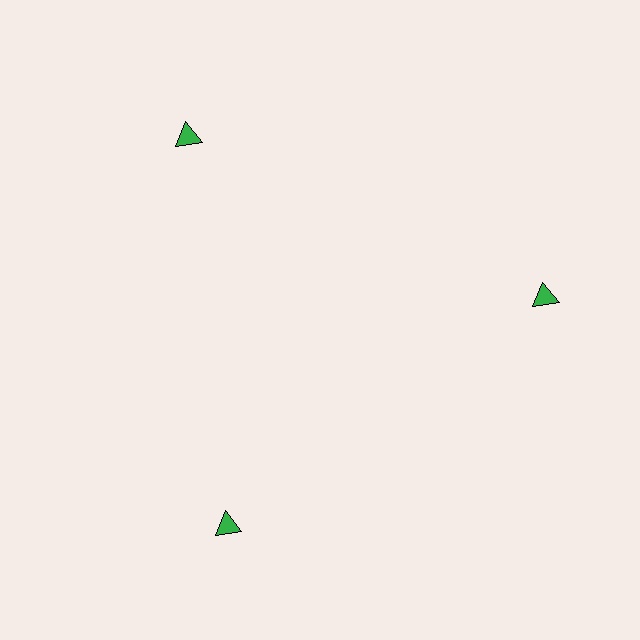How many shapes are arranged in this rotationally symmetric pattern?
There are 3 shapes, arranged in 3 groups of 1.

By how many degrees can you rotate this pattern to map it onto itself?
The pattern maps onto itself every 120 degrees of rotation.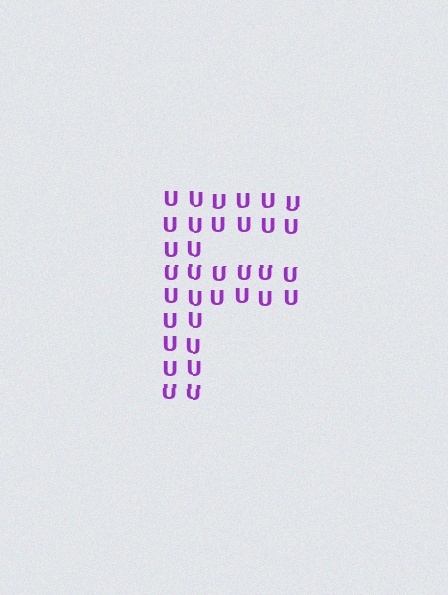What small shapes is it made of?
It is made of small letter U's.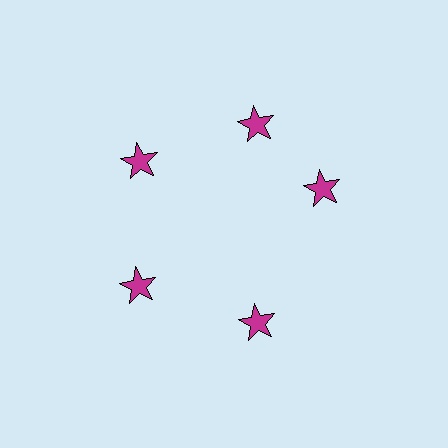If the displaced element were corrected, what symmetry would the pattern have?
It would have 5-fold rotational symmetry — the pattern would map onto itself every 72 degrees.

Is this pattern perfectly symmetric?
No. The 5 magenta stars are arranged in a ring, but one element near the 3 o'clock position is rotated out of alignment along the ring, breaking the 5-fold rotational symmetry.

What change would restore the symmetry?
The symmetry would be restored by rotating it back into even spacing with its neighbors so that all 5 stars sit at equal angles and equal distance from the center.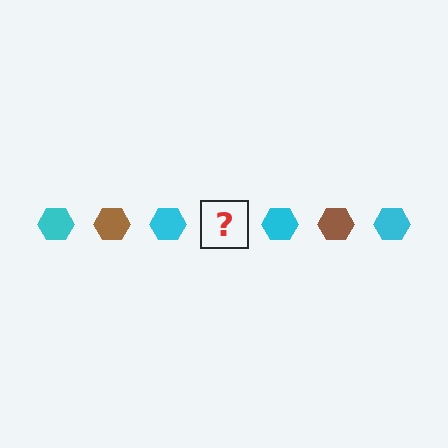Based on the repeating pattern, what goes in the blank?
The blank should be a brown hexagon.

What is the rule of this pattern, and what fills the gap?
The rule is that the pattern cycles through cyan, brown hexagons. The gap should be filled with a brown hexagon.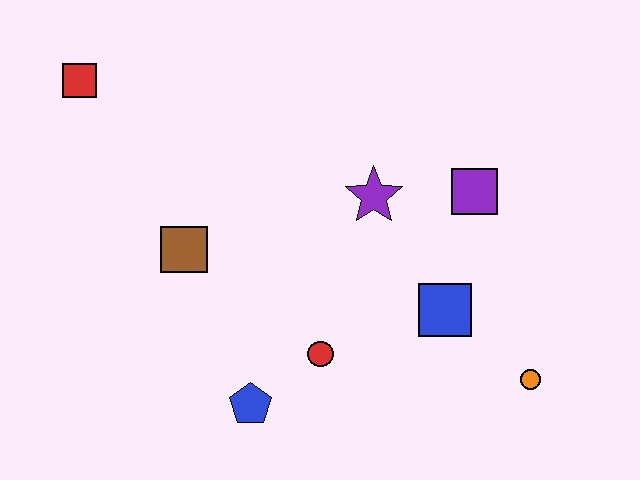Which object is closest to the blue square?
The orange circle is closest to the blue square.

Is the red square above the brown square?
Yes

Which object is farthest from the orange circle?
The red square is farthest from the orange circle.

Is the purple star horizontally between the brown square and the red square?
No